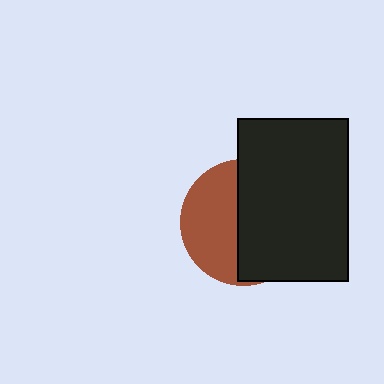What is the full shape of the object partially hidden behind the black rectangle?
The partially hidden object is a brown circle.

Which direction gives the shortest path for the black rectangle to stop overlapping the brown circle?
Moving right gives the shortest separation.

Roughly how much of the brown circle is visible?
A small part of it is visible (roughly 45%).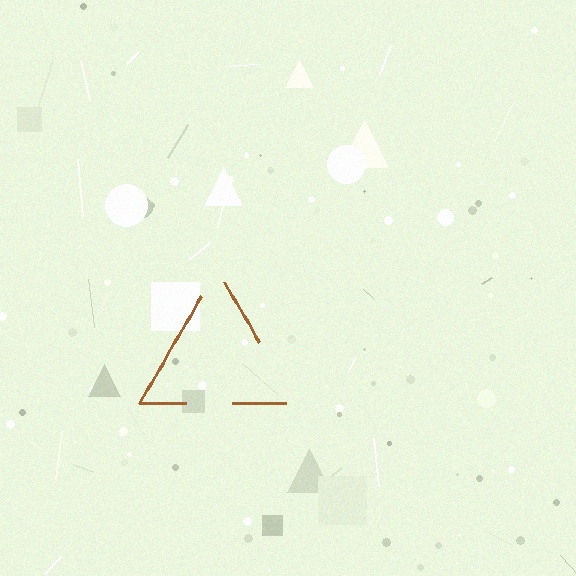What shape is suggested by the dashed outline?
The dashed outline suggests a triangle.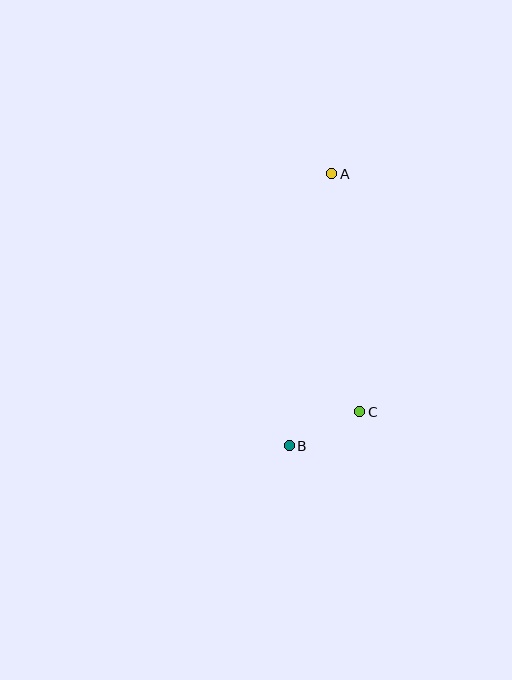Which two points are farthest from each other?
Points A and B are farthest from each other.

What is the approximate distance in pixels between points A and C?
The distance between A and C is approximately 239 pixels.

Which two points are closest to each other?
Points B and C are closest to each other.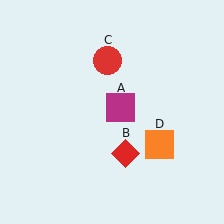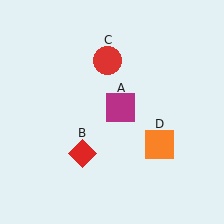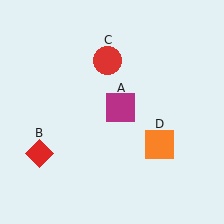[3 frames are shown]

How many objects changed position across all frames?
1 object changed position: red diamond (object B).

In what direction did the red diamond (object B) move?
The red diamond (object B) moved left.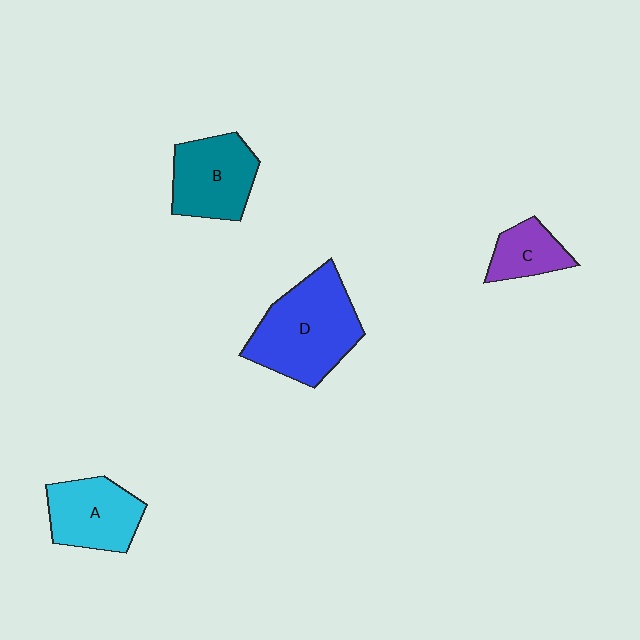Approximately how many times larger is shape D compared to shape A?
Approximately 1.5 times.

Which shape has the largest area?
Shape D (blue).